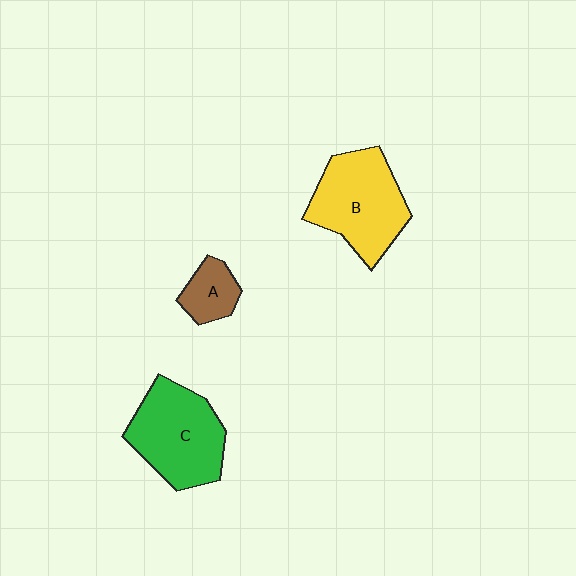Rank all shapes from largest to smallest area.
From largest to smallest: B (yellow), C (green), A (brown).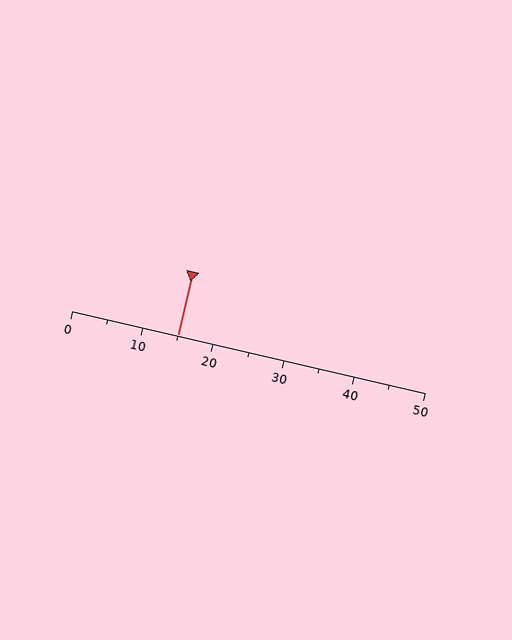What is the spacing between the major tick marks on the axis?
The major ticks are spaced 10 apart.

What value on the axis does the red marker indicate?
The marker indicates approximately 15.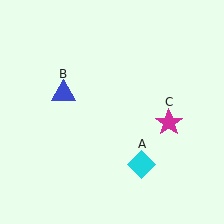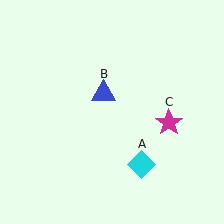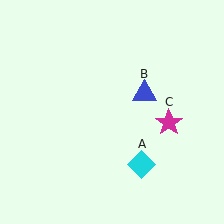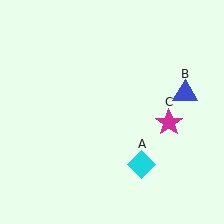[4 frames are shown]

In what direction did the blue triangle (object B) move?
The blue triangle (object B) moved right.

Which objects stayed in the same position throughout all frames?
Cyan diamond (object A) and magenta star (object C) remained stationary.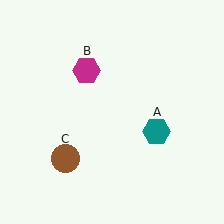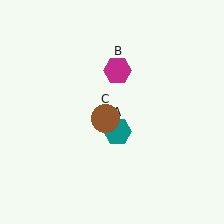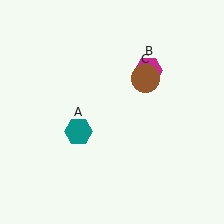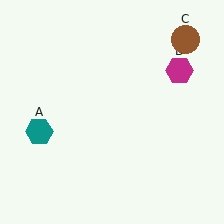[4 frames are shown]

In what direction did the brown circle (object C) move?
The brown circle (object C) moved up and to the right.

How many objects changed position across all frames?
3 objects changed position: teal hexagon (object A), magenta hexagon (object B), brown circle (object C).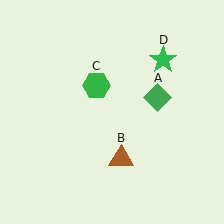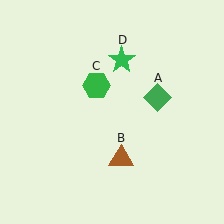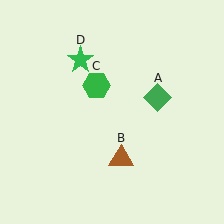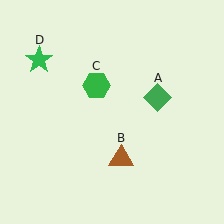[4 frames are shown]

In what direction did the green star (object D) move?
The green star (object D) moved left.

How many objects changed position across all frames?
1 object changed position: green star (object D).